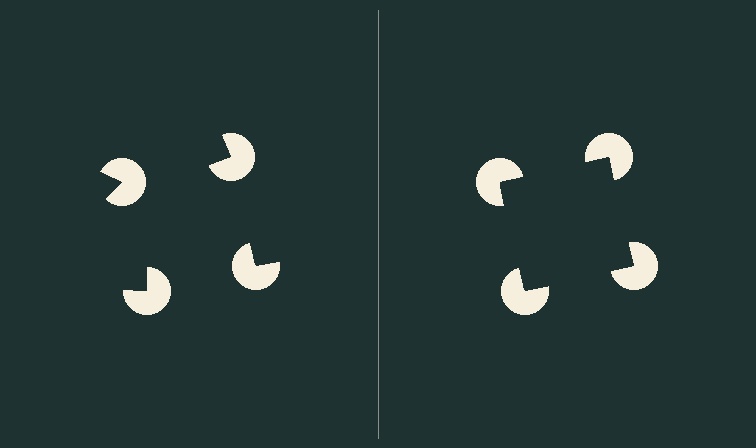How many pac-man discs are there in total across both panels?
8 — 4 on each side.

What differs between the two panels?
The pac-man discs are positioned identically on both sides; only the wedge orientations differ. On the right they align to a square; on the left they are misaligned.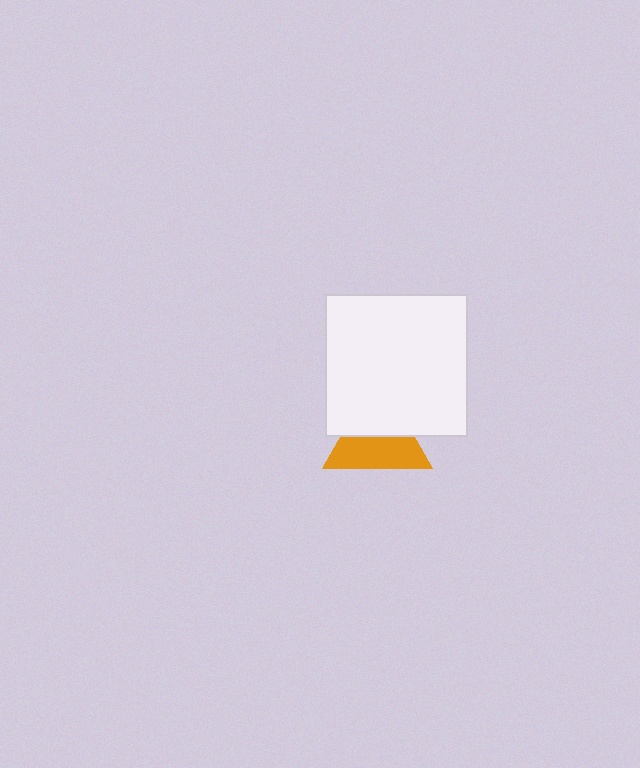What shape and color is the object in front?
The object in front is a white square.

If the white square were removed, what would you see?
You would see the complete orange triangle.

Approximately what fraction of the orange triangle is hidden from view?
Roughly 45% of the orange triangle is hidden behind the white square.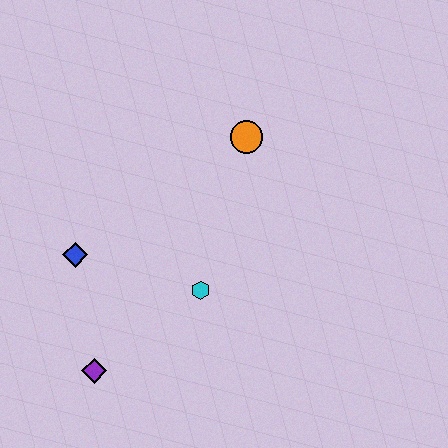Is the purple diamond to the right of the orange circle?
No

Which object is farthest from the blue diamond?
The orange circle is farthest from the blue diamond.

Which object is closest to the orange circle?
The cyan hexagon is closest to the orange circle.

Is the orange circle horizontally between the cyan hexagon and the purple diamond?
No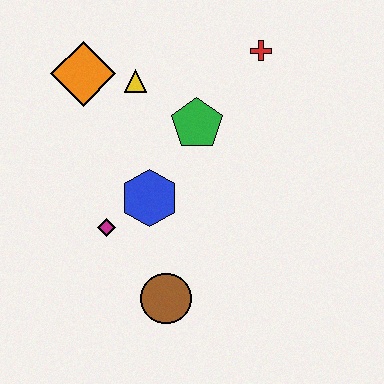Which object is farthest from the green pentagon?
The brown circle is farthest from the green pentagon.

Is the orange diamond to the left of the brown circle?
Yes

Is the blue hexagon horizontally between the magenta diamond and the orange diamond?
No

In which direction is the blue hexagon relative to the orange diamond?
The blue hexagon is below the orange diamond.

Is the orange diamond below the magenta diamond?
No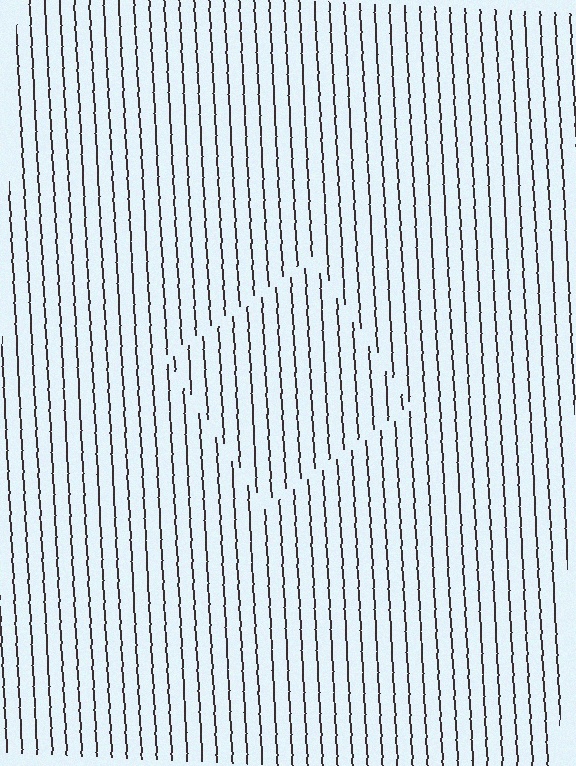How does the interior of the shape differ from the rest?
The interior of the shape contains the same grating, shifted by half a period — the contour is defined by the phase discontinuity where line-ends from the inner and outer gratings abut.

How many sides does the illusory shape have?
4 sides — the line-ends trace a square.